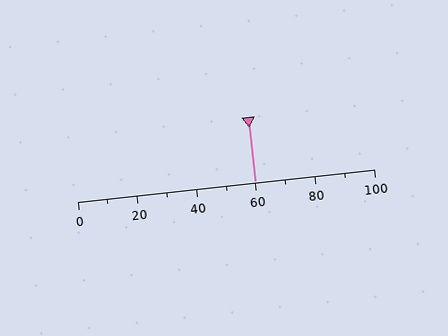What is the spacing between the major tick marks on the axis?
The major ticks are spaced 20 apart.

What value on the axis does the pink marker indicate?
The marker indicates approximately 60.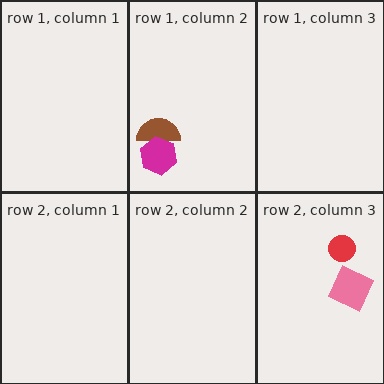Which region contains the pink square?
The row 2, column 3 region.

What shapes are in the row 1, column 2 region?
The brown semicircle, the magenta hexagon.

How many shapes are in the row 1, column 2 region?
2.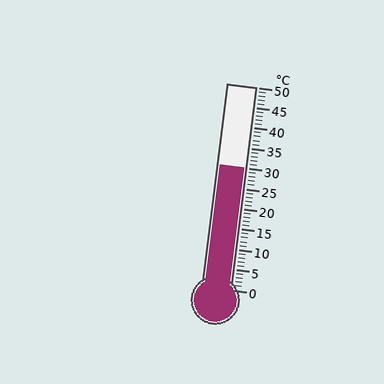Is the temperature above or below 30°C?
The temperature is at 30°C.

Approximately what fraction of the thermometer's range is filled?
The thermometer is filled to approximately 60% of its range.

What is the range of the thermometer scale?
The thermometer scale ranges from 0°C to 50°C.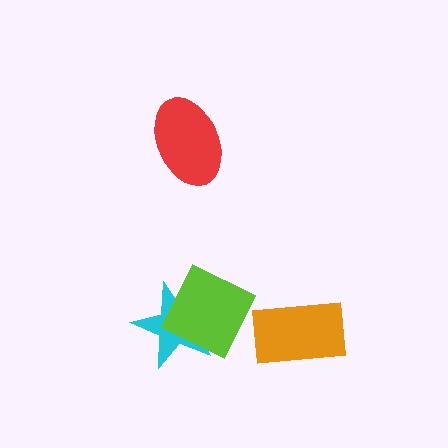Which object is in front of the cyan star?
The lime diamond is in front of the cyan star.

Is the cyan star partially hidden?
Yes, it is partially covered by another shape.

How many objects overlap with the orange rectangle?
0 objects overlap with the orange rectangle.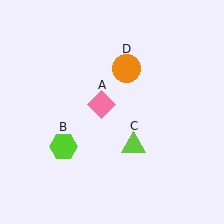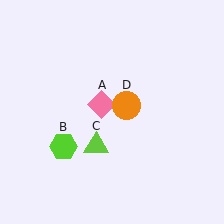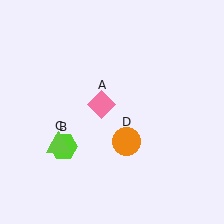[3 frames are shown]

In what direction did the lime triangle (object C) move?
The lime triangle (object C) moved left.